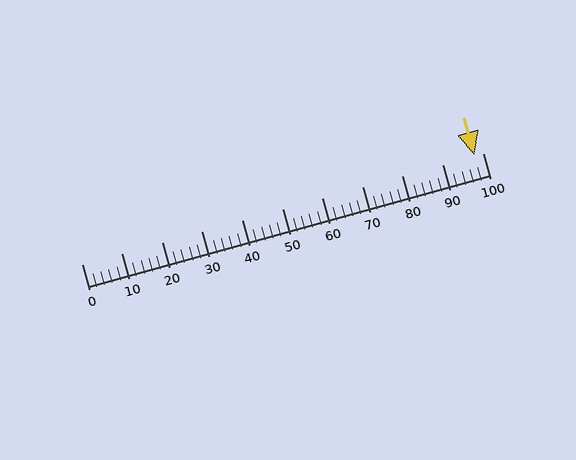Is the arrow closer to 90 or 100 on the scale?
The arrow is closer to 100.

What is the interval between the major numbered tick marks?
The major tick marks are spaced 10 units apart.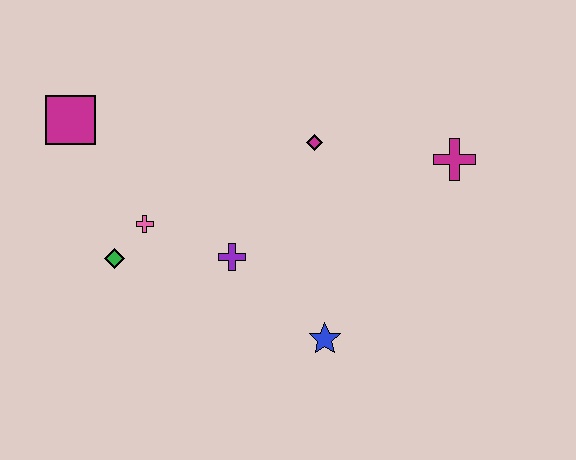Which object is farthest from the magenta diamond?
The magenta square is farthest from the magenta diamond.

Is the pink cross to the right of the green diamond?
Yes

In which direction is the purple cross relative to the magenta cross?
The purple cross is to the left of the magenta cross.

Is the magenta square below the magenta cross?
No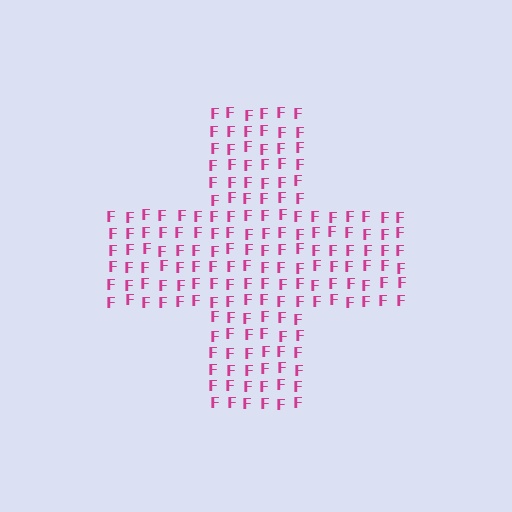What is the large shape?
The large shape is a cross.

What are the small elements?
The small elements are letter F's.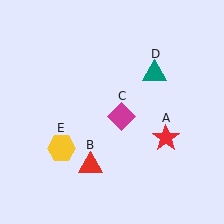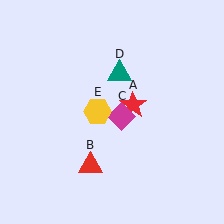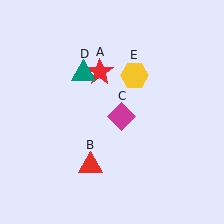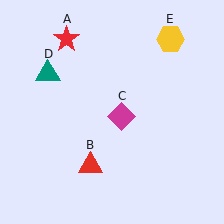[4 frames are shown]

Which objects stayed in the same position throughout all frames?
Red triangle (object B) and magenta diamond (object C) remained stationary.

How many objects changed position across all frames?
3 objects changed position: red star (object A), teal triangle (object D), yellow hexagon (object E).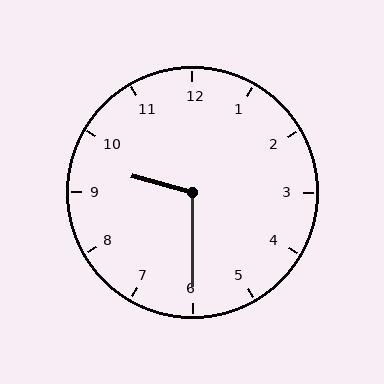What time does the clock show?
9:30.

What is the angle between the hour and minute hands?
Approximately 105 degrees.